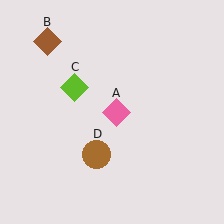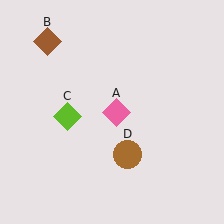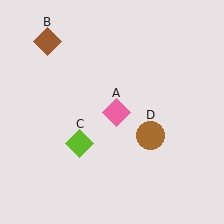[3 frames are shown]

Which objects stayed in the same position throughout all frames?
Pink diamond (object A) and brown diamond (object B) remained stationary.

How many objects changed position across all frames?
2 objects changed position: lime diamond (object C), brown circle (object D).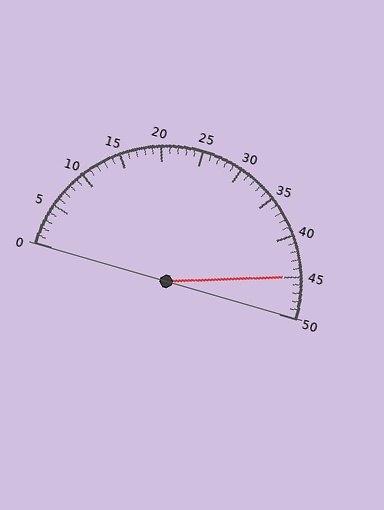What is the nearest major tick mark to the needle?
The nearest major tick mark is 45.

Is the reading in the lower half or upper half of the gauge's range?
The reading is in the upper half of the range (0 to 50).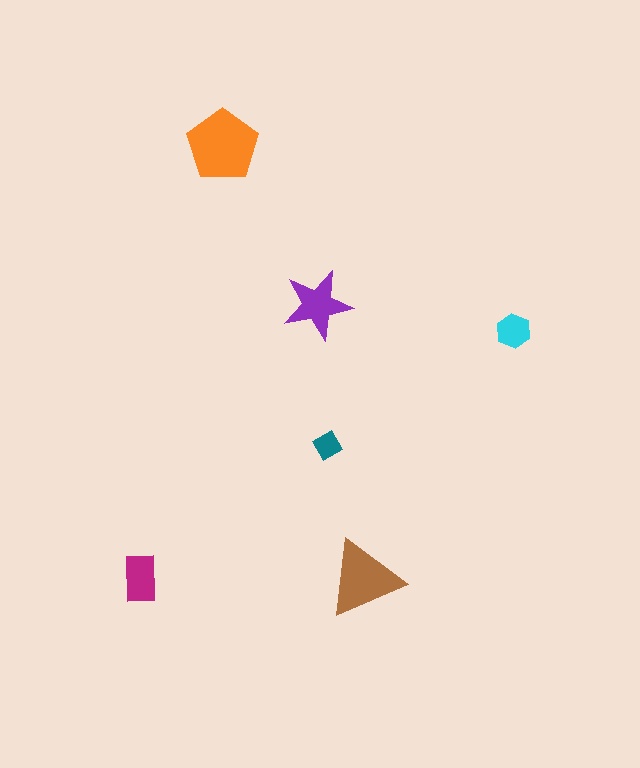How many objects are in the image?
There are 6 objects in the image.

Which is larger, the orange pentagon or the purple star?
The orange pentagon.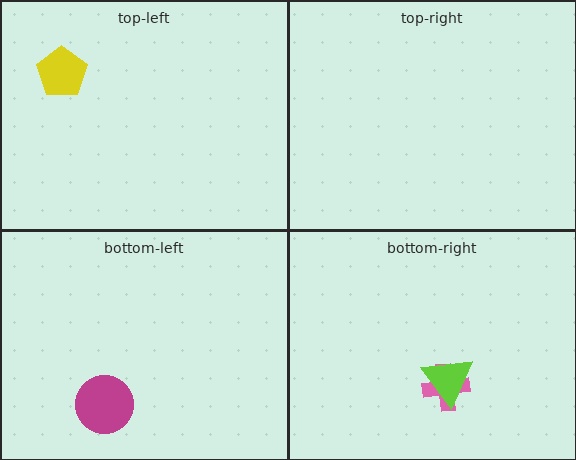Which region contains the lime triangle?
The bottom-right region.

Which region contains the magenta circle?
The bottom-left region.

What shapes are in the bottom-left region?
The magenta circle.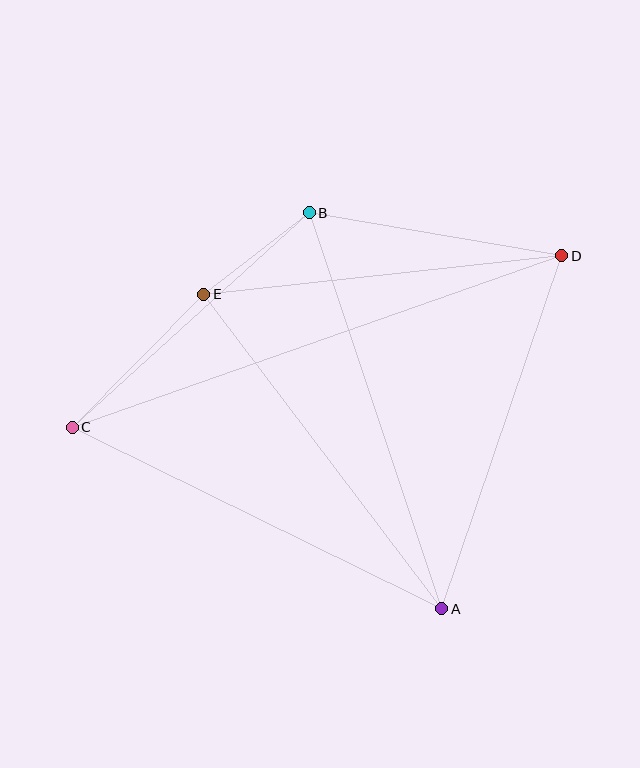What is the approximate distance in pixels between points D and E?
The distance between D and E is approximately 360 pixels.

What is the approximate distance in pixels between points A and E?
The distance between A and E is approximately 394 pixels.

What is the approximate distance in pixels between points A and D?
The distance between A and D is approximately 373 pixels.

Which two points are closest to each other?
Points B and E are closest to each other.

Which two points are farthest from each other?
Points C and D are farthest from each other.